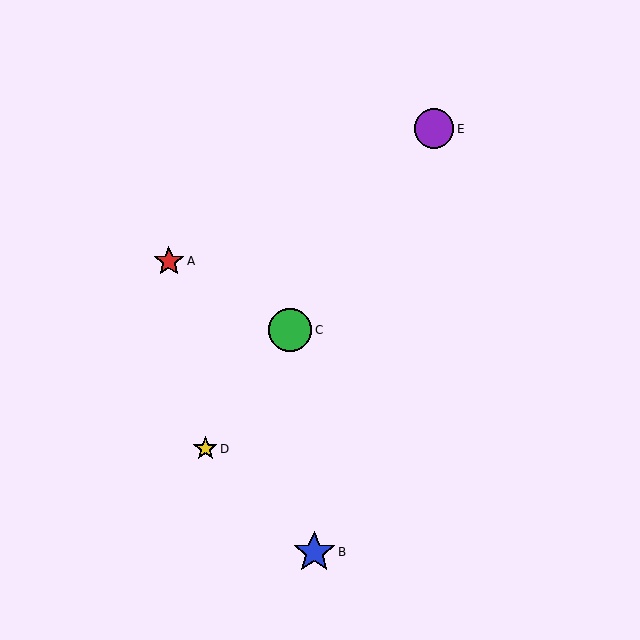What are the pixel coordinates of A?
Object A is at (169, 261).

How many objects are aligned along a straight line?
3 objects (C, D, E) are aligned along a straight line.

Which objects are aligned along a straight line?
Objects C, D, E are aligned along a straight line.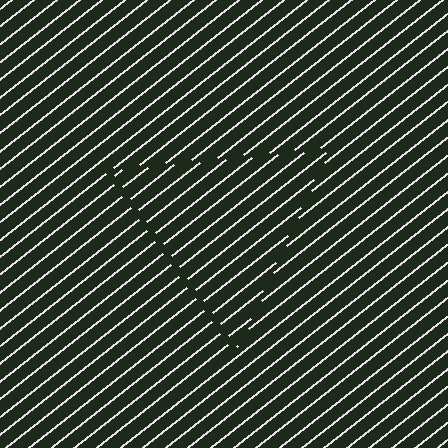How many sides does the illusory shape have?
3 sides — the line-ends trace a triangle.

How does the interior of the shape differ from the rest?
The interior of the shape contains the same grating, shifted by half a period — the contour is defined by the phase discontinuity where line-ends from the inner and outer gratings abut.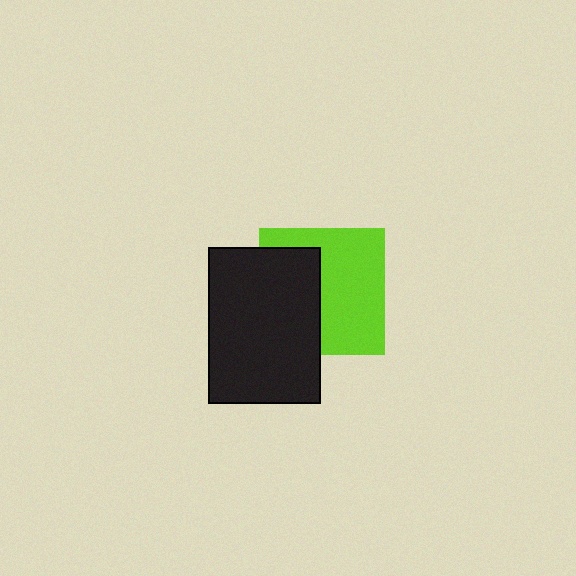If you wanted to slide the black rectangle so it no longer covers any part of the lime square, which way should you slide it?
Slide it left — that is the most direct way to separate the two shapes.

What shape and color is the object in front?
The object in front is a black rectangle.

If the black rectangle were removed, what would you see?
You would see the complete lime square.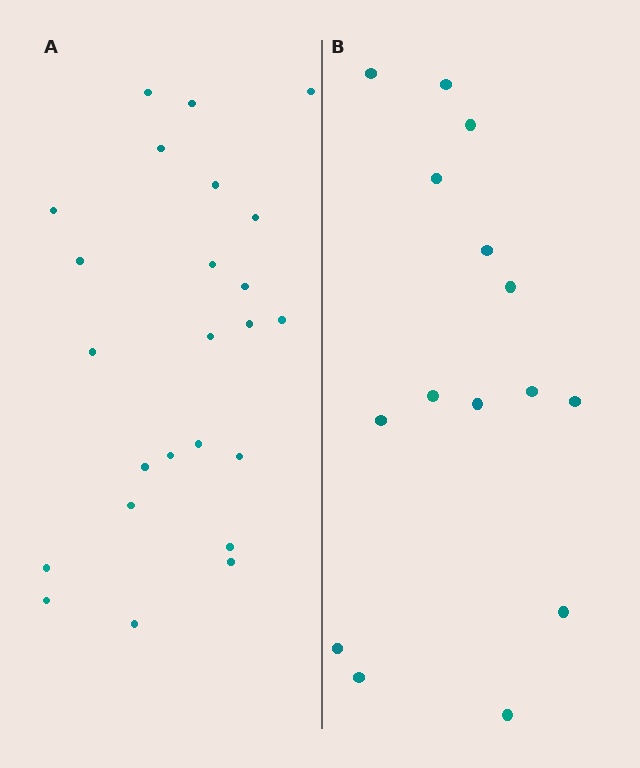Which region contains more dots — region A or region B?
Region A (the left region) has more dots.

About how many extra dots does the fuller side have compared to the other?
Region A has roughly 8 or so more dots than region B.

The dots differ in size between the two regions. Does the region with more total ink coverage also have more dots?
No. Region B has more total ink coverage because its dots are larger, but region A actually contains more individual dots. Total area can be misleading — the number of items is what matters here.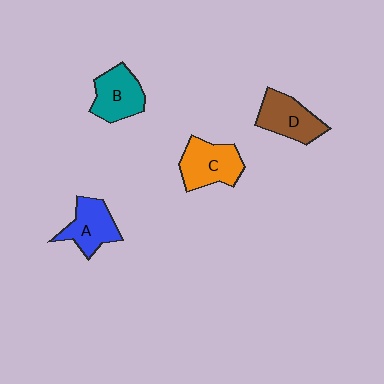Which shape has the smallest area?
Shape A (blue).